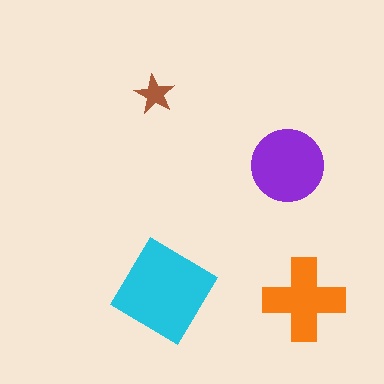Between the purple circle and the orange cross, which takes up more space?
The purple circle.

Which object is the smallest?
The brown star.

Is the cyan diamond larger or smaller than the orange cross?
Larger.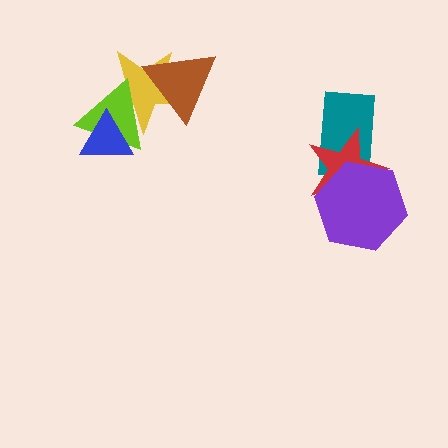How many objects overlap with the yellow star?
3 objects overlap with the yellow star.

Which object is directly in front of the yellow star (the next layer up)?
The lime triangle is directly in front of the yellow star.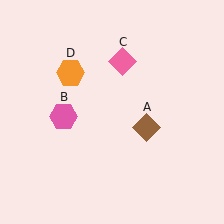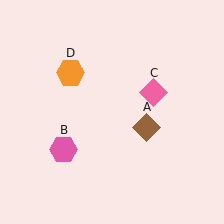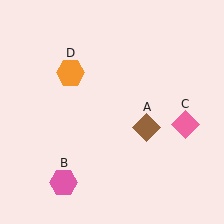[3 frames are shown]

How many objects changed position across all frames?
2 objects changed position: pink hexagon (object B), pink diamond (object C).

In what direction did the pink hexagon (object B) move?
The pink hexagon (object B) moved down.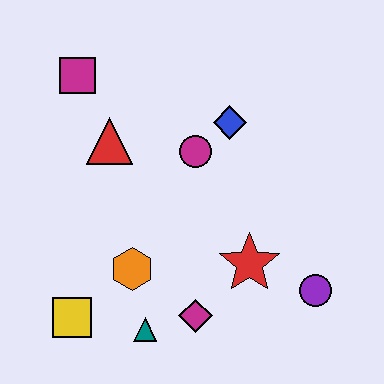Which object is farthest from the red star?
The magenta square is farthest from the red star.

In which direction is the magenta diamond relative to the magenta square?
The magenta diamond is below the magenta square.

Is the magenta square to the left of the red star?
Yes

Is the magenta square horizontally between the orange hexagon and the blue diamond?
No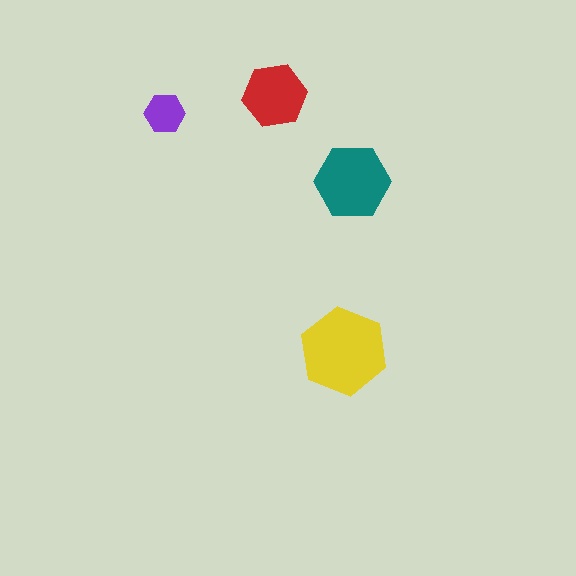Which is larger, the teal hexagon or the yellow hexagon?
The yellow one.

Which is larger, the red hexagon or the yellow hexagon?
The yellow one.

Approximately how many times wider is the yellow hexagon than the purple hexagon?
About 2 times wider.